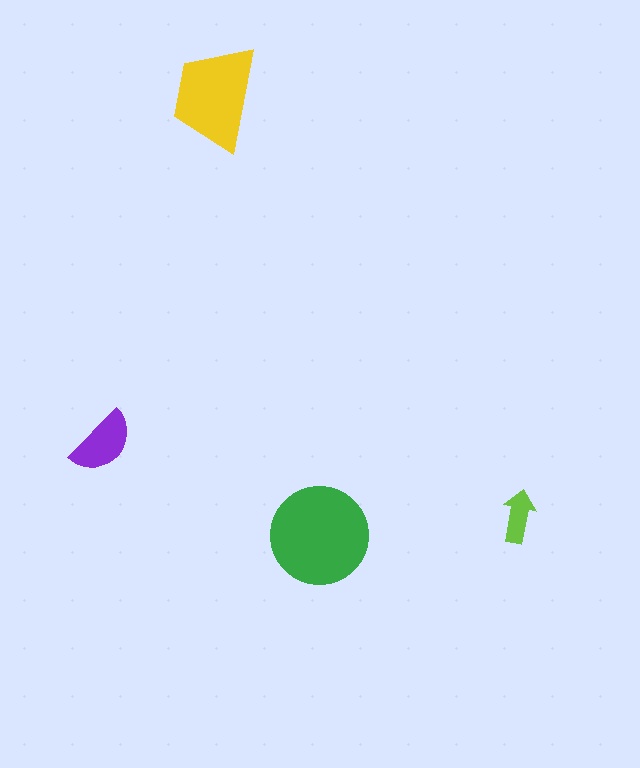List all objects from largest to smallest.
The green circle, the yellow trapezoid, the purple semicircle, the lime arrow.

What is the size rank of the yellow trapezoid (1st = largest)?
2nd.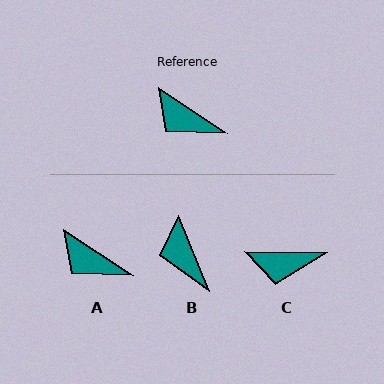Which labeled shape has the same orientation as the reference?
A.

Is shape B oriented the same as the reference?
No, it is off by about 34 degrees.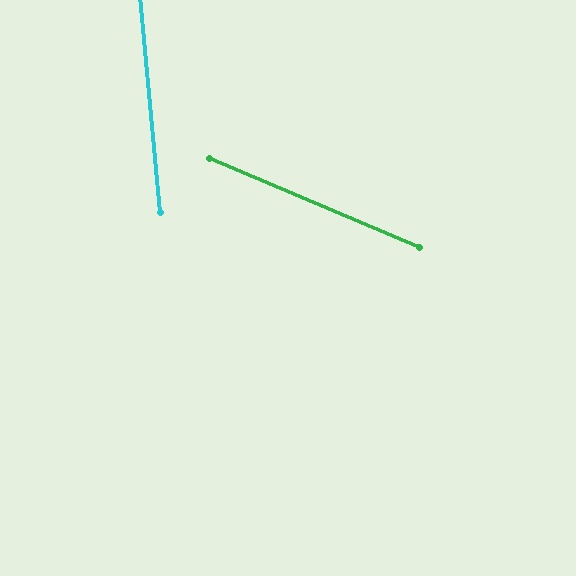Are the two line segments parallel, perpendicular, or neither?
Neither parallel nor perpendicular — they differ by about 62°.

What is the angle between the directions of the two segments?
Approximately 62 degrees.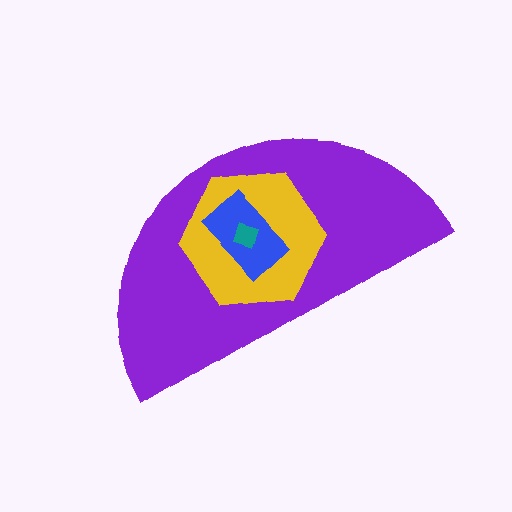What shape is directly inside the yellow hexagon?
The blue rectangle.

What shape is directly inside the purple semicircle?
The yellow hexagon.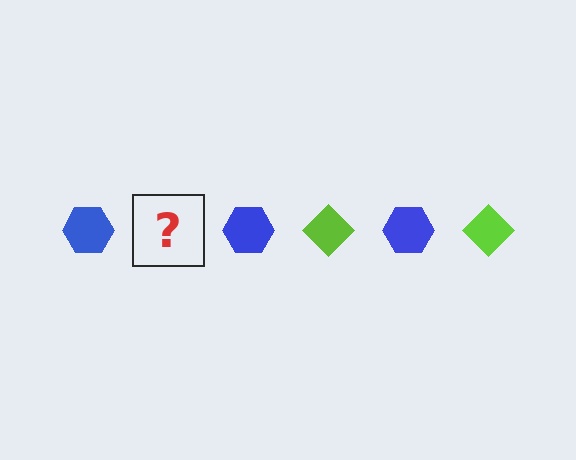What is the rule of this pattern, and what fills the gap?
The rule is that the pattern alternates between blue hexagon and lime diamond. The gap should be filled with a lime diamond.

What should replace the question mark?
The question mark should be replaced with a lime diamond.